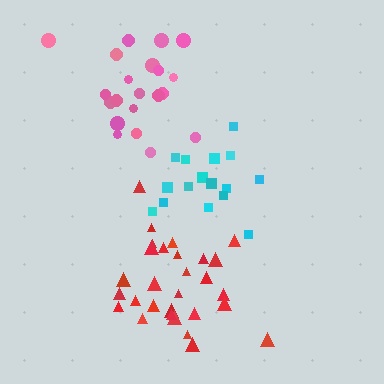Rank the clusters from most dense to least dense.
cyan, red, pink.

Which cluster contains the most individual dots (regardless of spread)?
Red (29).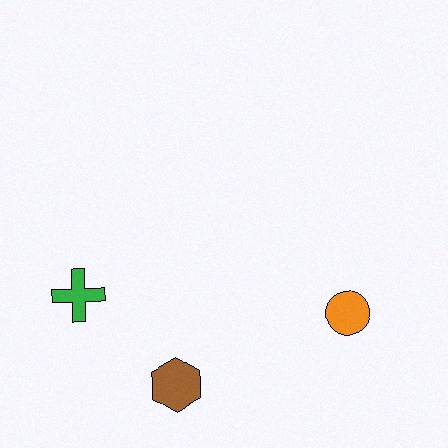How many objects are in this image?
There are 3 objects.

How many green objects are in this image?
There is 1 green object.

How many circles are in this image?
There is 1 circle.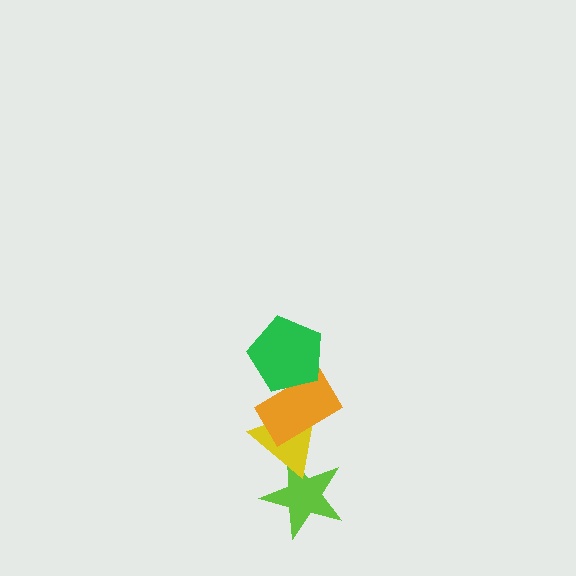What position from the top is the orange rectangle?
The orange rectangle is 2nd from the top.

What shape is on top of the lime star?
The yellow triangle is on top of the lime star.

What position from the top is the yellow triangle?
The yellow triangle is 3rd from the top.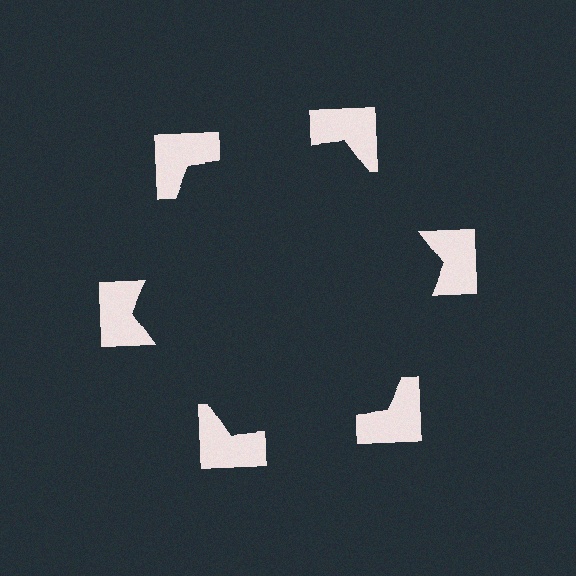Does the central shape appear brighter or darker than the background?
It typically appears slightly darker than the background, even though no actual brightness change is drawn.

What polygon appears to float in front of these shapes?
An illusory hexagon — its edges are inferred from the aligned wedge cuts in the notched squares, not physically drawn.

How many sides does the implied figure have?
6 sides.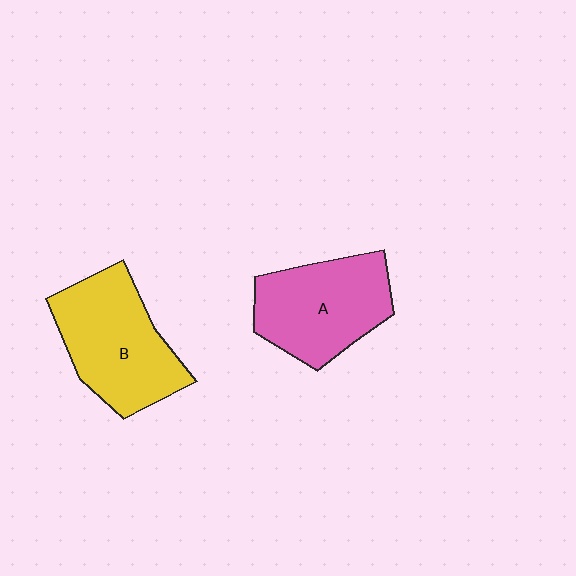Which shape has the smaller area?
Shape A (pink).